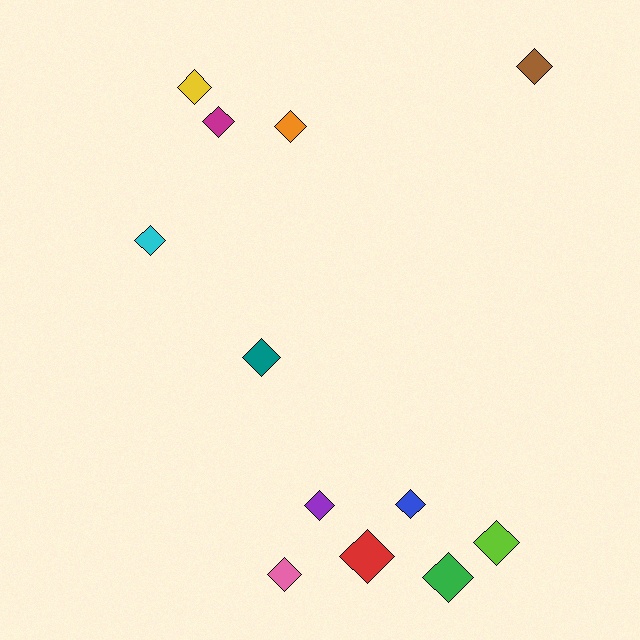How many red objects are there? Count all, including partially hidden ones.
There is 1 red object.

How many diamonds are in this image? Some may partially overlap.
There are 12 diamonds.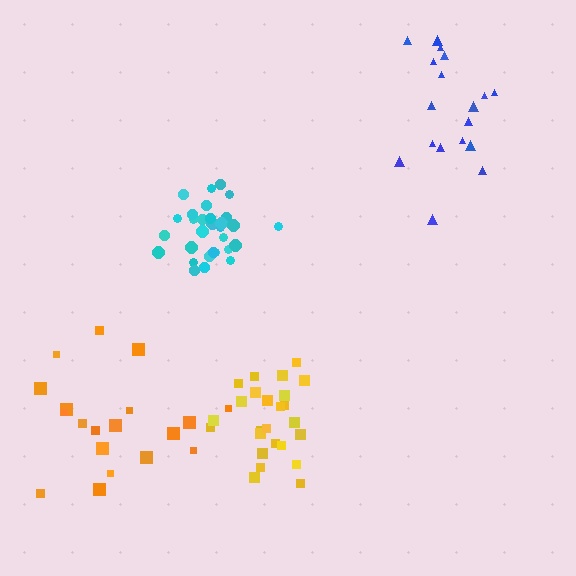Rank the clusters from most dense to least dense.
cyan, yellow, orange, blue.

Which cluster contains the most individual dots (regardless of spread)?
Cyan (31).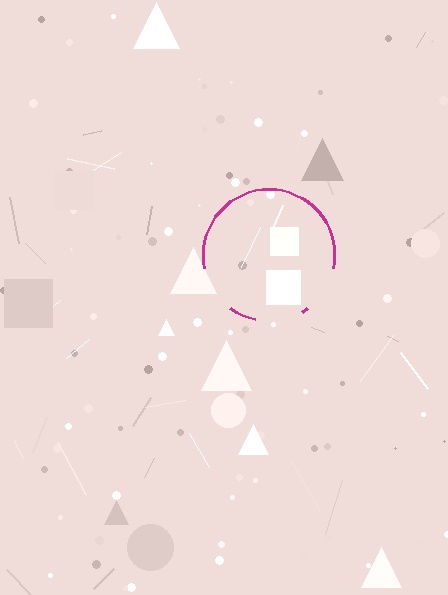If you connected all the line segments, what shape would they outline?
They would outline a circle.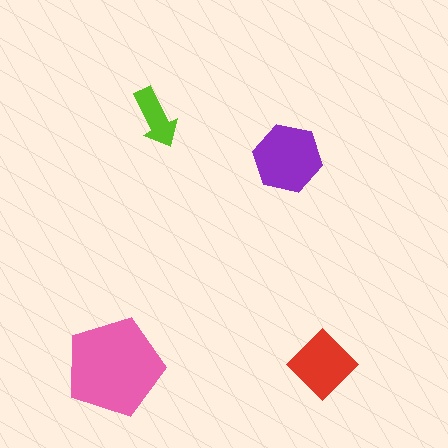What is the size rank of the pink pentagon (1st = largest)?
1st.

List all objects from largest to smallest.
The pink pentagon, the purple hexagon, the red diamond, the lime arrow.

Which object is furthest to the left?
The pink pentagon is leftmost.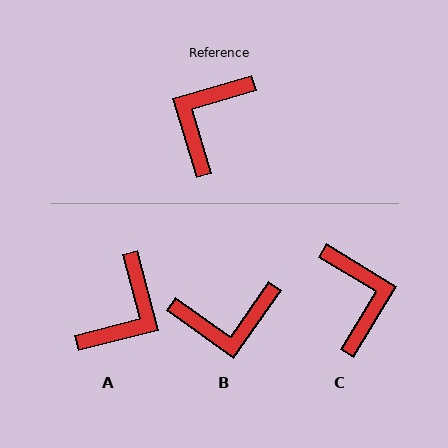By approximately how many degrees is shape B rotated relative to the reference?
Approximately 128 degrees counter-clockwise.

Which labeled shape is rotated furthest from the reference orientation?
A, about 178 degrees away.